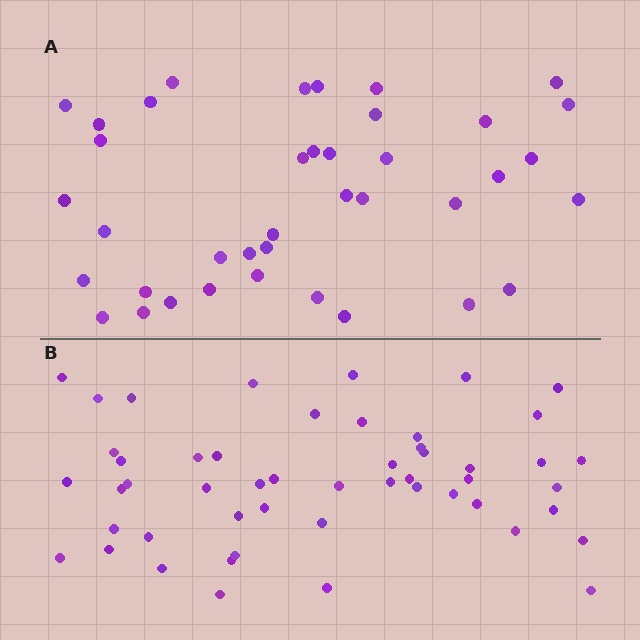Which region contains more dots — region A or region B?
Region B (the bottom region) has more dots.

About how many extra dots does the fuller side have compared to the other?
Region B has roughly 12 or so more dots than region A.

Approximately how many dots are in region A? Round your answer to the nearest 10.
About 40 dots. (The exact count is 39, which rounds to 40.)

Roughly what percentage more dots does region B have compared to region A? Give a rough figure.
About 30% more.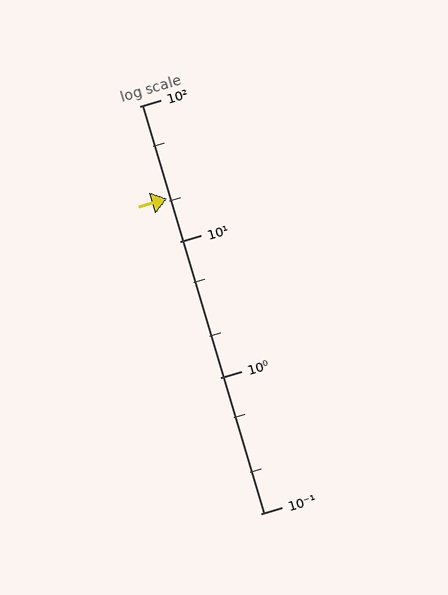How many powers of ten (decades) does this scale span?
The scale spans 3 decades, from 0.1 to 100.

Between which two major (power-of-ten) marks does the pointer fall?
The pointer is between 10 and 100.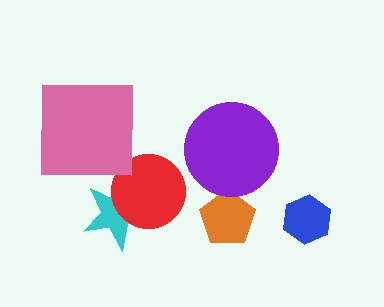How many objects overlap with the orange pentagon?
0 objects overlap with the orange pentagon.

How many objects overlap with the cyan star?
1 object overlaps with the cyan star.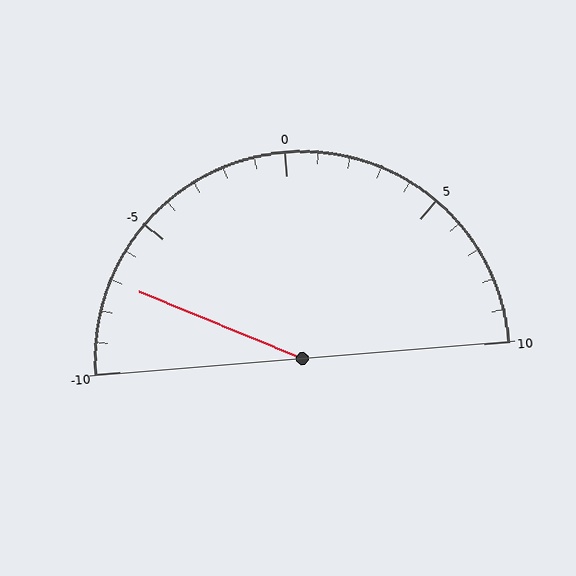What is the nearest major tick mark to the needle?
The nearest major tick mark is -5.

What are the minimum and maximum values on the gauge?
The gauge ranges from -10 to 10.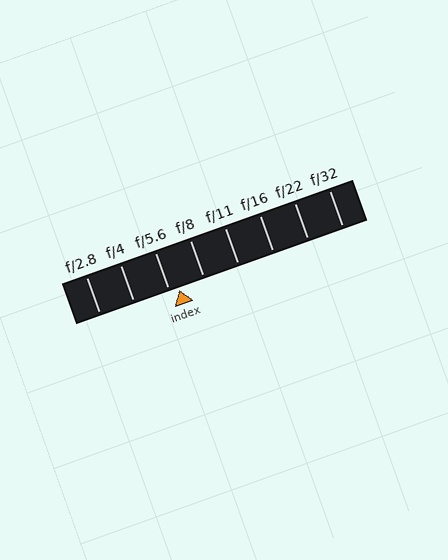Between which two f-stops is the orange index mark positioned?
The index mark is between f/5.6 and f/8.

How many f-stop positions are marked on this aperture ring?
There are 8 f-stop positions marked.